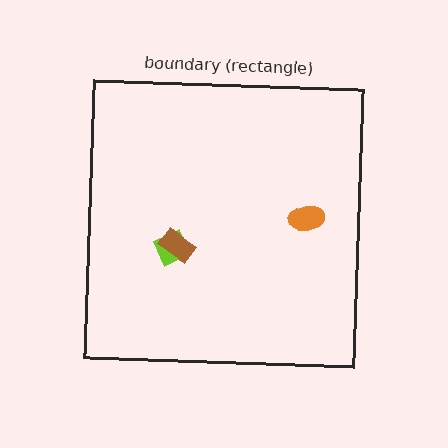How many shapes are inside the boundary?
3 inside, 0 outside.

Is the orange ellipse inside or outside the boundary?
Inside.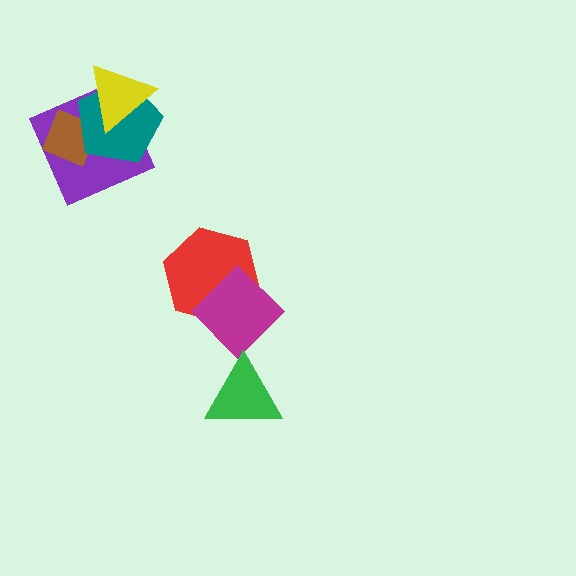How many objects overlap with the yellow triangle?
2 objects overlap with the yellow triangle.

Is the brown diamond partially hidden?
Yes, it is partially covered by another shape.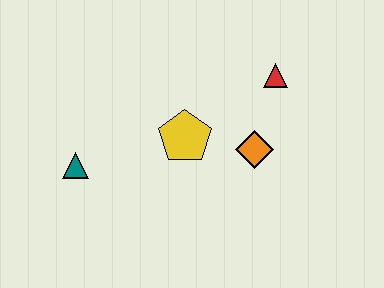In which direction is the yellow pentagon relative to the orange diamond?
The yellow pentagon is to the left of the orange diamond.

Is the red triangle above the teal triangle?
Yes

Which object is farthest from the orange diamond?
The teal triangle is farthest from the orange diamond.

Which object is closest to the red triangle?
The orange diamond is closest to the red triangle.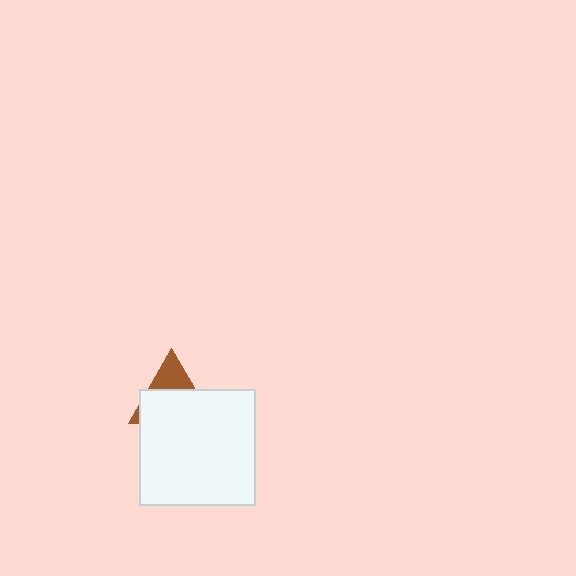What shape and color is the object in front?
The object in front is a white square.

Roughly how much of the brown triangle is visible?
A small part of it is visible (roughly 34%).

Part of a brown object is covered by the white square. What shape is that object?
It is a triangle.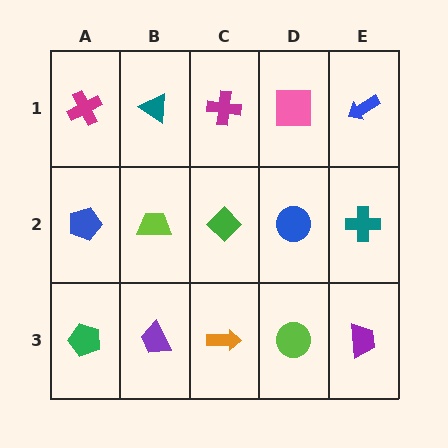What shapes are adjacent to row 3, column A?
A blue pentagon (row 2, column A), a purple trapezoid (row 3, column B).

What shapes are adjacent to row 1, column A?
A blue pentagon (row 2, column A), a teal triangle (row 1, column B).